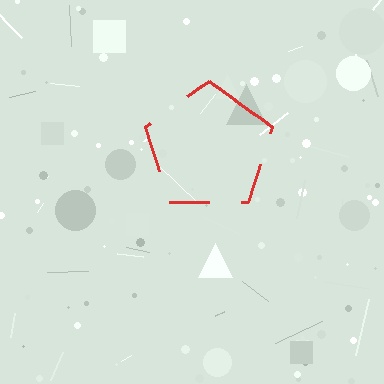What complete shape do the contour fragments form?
The contour fragments form a pentagon.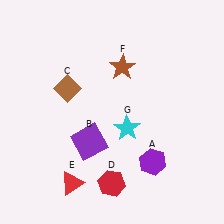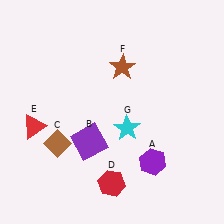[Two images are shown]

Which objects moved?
The objects that moved are: the brown diamond (C), the red triangle (E).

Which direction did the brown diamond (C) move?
The brown diamond (C) moved down.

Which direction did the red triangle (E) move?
The red triangle (E) moved up.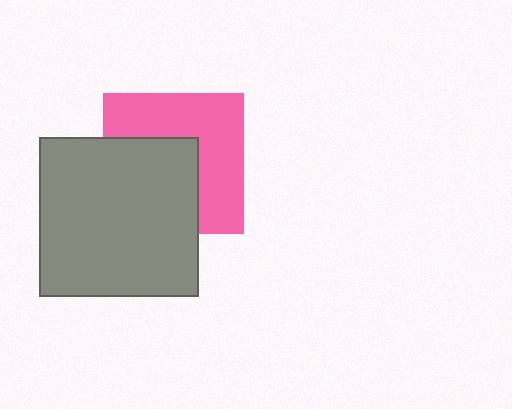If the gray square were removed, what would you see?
You would see the complete pink square.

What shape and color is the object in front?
The object in front is a gray square.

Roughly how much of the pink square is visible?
About half of it is visible (roughly 53%).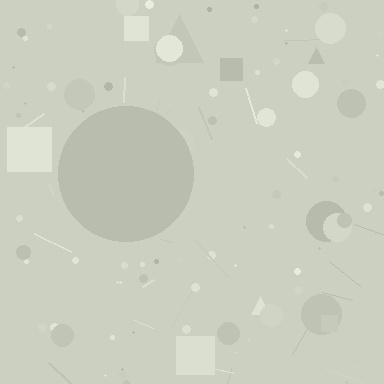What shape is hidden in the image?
A circle is hidden in the image.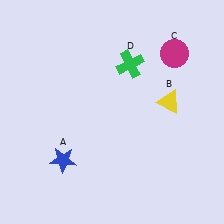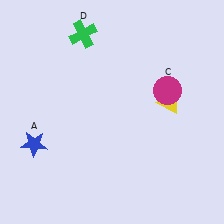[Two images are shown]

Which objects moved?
The objects that moved are: the blue star (A), the magenta circle (C), the green cross (D).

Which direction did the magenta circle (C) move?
The magenta circle (C) moved down.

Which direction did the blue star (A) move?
The blue star (A) moved left.